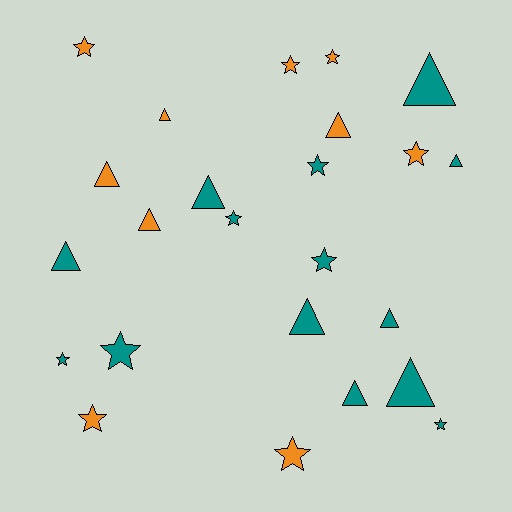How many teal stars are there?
There are 6 teal stars.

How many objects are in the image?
There are 24 objects.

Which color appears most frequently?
Teal, with 14 objects.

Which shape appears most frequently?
Triangle, with 12 objects.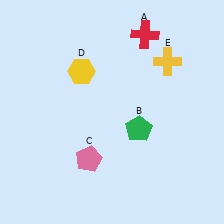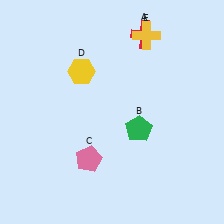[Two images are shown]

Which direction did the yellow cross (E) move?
The yellow cross (E) moved up.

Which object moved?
The yellow cross (E) moved up.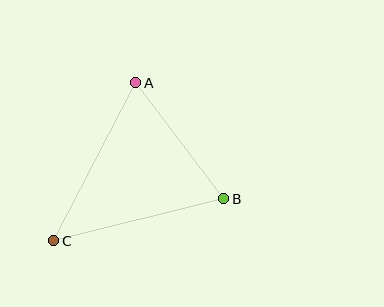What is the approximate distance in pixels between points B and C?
The distance between B and C is approximately 175 pixels.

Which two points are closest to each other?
Points A and B are closest to each other.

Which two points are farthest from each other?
Points A and C are farthest from each other.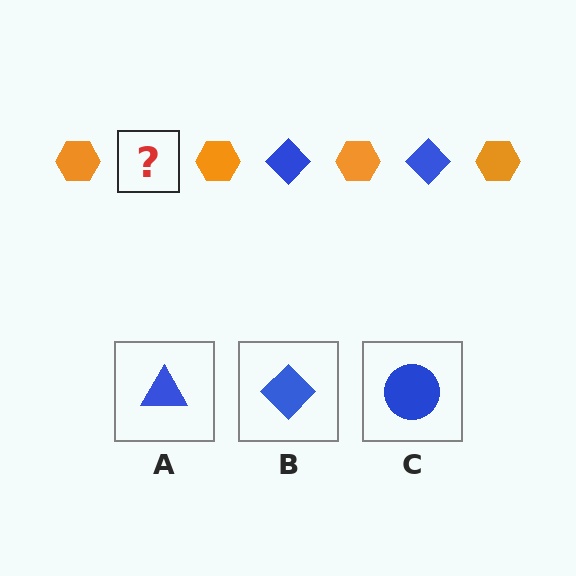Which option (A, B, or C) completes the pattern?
B.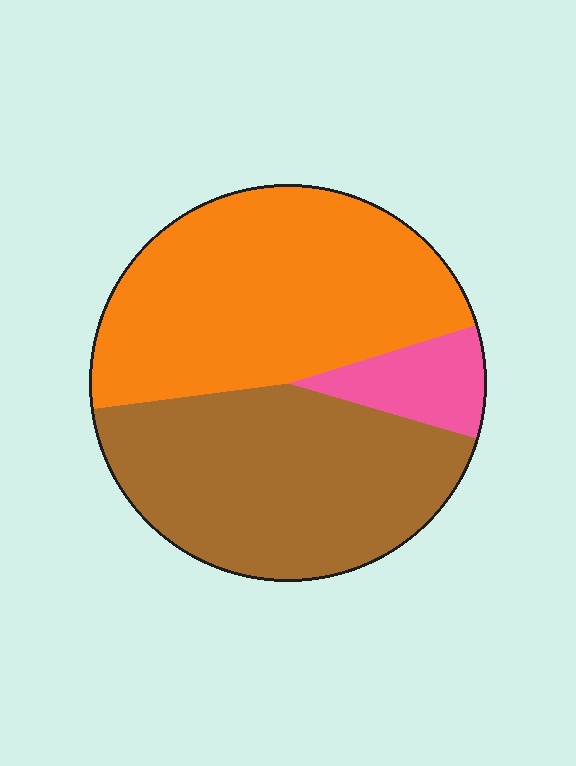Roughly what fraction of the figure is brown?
Brown covers 43% of the figure.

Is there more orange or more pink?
Orange.